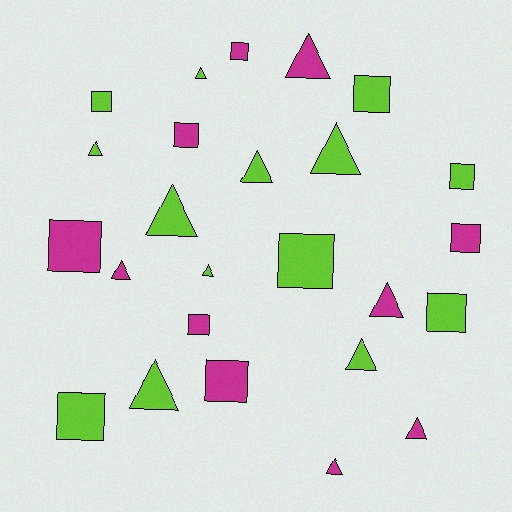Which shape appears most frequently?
Triangle, with 13 objects.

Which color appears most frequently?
Lime, with 14 objects.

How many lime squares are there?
There are 6 lime squares.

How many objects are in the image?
There are 25 objects.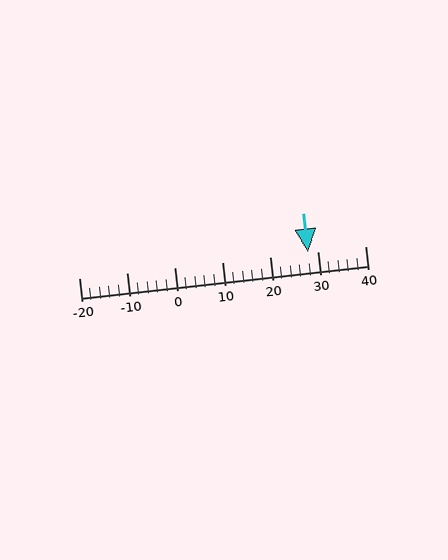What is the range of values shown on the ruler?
The ruler shows values from -20 to 40.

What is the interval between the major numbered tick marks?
The major tick marks are spaced 10 units apart.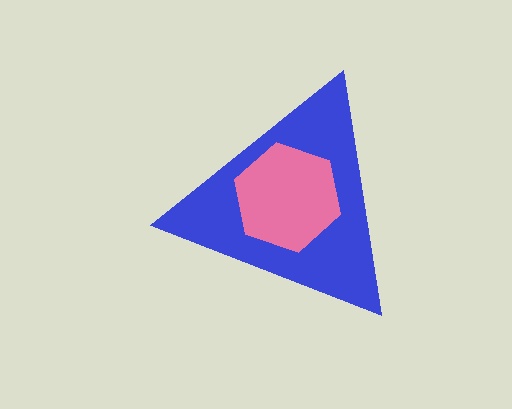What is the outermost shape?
The blue triangle.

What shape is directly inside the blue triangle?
The pink hexagon.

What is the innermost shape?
The pink hexagon.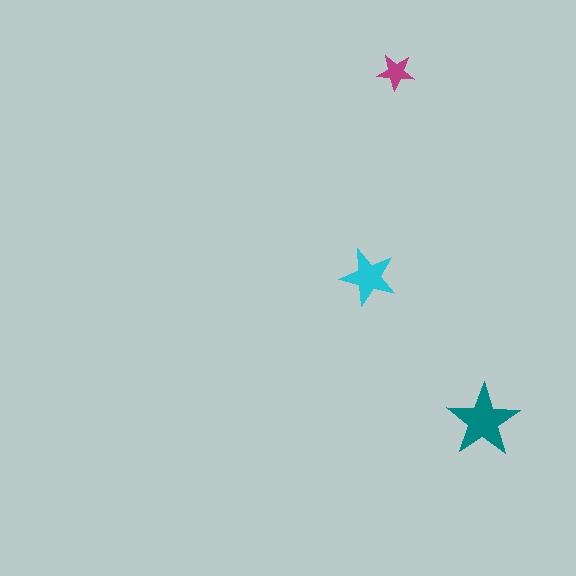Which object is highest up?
The magenta star is topmost.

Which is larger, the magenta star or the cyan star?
The cyan one.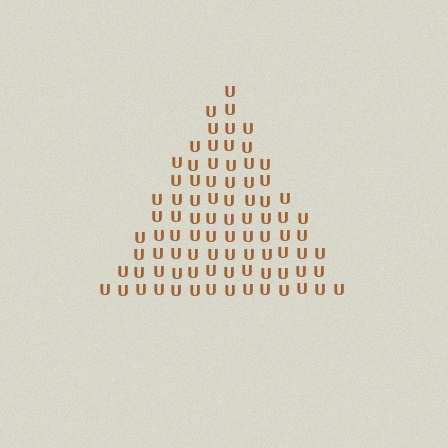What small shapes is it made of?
It is made of small letter U's.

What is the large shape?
The large shape is a triangle.